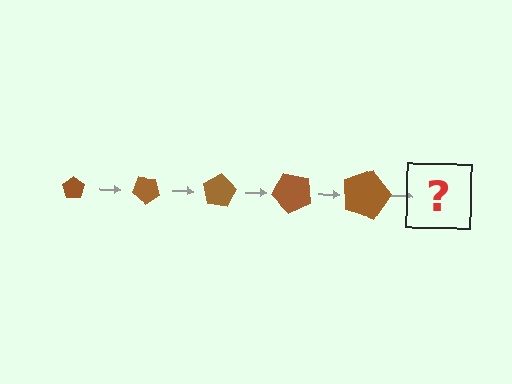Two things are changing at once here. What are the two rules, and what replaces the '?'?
The two rules are that the pentagon grows larger each step and it rotates 40 degrees each step. The '?' should be a pentagon, larger than the previous one and rotated 200 degrees from the start.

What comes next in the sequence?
The next element should be a pentagon, larger than the previous one and rotated 200 degrees from the start.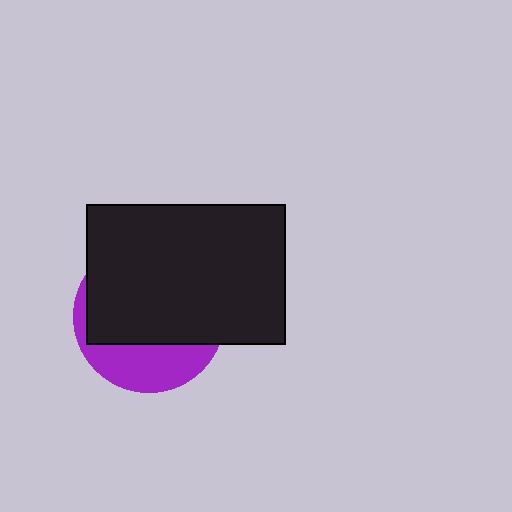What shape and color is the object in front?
The object in front is a black rectangle.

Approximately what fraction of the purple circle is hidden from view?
Roughly 70% of the purple circle is hidden behind the black rectangle.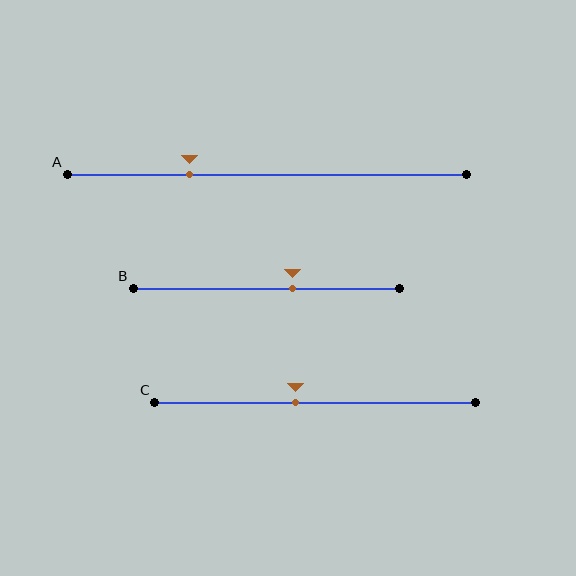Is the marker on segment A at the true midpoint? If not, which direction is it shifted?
No, the marker on segment A is shifted to the left by about 19% of the segment length.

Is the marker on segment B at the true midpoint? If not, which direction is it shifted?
No, the marker on segment B is shifted to the right by about 10% of the segment length.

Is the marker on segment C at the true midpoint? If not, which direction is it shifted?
No, the marker on segment C is shifted to the left by about 6% of the segment length.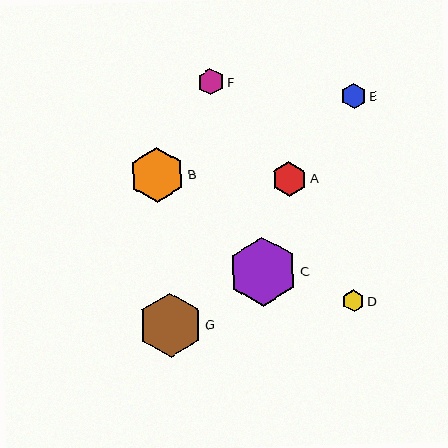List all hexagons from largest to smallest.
From largest to smallest: C, G, B, A, F, E, D.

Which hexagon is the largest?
Hexagon C is the largest with a size of approximately 69 pixels.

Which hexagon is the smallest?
Hexagon D is the smallest with a size of approximately 22 pixels.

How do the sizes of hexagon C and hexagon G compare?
Hexagon C and hexagon G are approximately the same size.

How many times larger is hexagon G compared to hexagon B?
Hexagon G is approximately 1.2 times the size of hexagon B.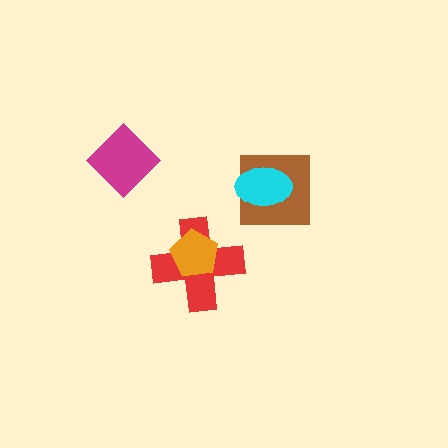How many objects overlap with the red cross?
1 object overlaps with the red cross.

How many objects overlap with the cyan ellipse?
1 object overlaps with the cyan ellipse.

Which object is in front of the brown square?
The cyan ellipse is in front of the brown square.